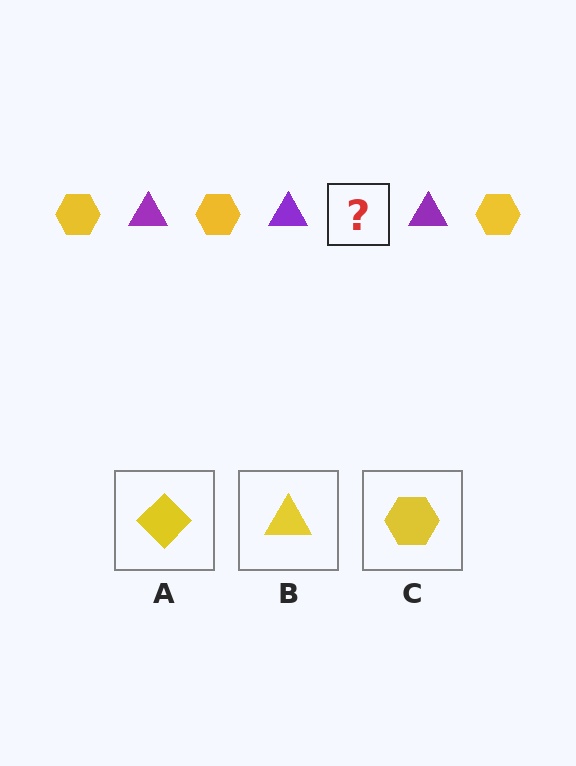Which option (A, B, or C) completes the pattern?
C.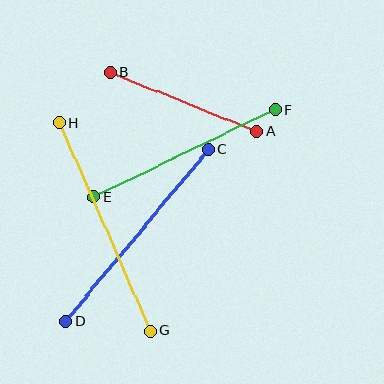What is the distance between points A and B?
The distance is approximately 158 pixels.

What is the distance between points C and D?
The distance is approximately 224 pixels.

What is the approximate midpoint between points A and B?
The midpoint is at approximately (184, 102) pixels.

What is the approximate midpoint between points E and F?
The midpoint is at approximately (184, 153) pixels.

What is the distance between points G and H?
The distance is approximately 227 pixels.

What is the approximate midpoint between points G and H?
The midpoint is at approximately (105, 227) pixels.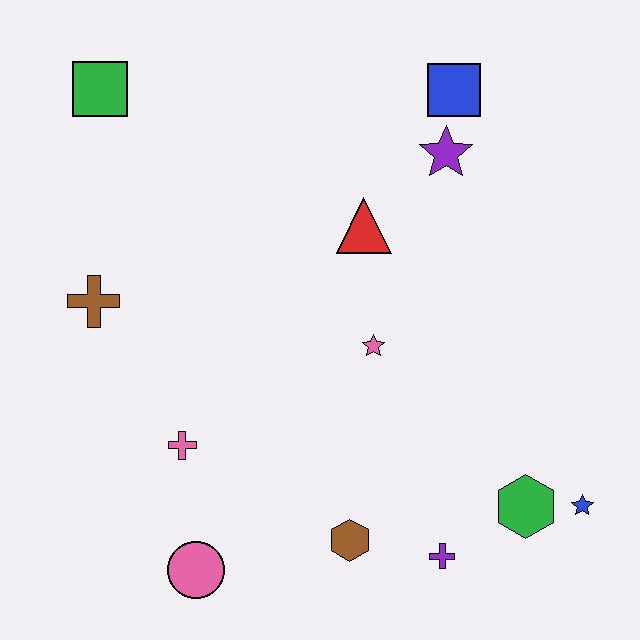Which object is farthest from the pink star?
The green square is farthest from the pink star.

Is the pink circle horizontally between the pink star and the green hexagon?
No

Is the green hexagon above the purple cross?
Yes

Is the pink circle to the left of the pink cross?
No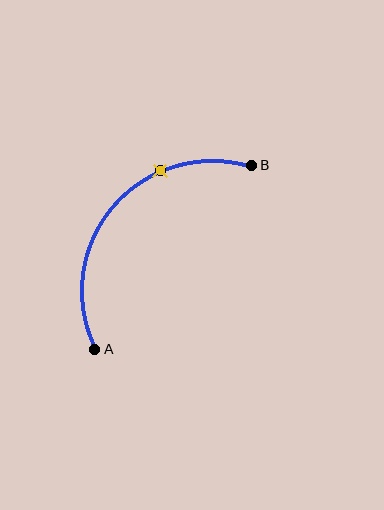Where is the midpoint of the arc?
The arc midpoint is the point on the curve farthest from the straight line joining A and B. It sits above and to the left of that line.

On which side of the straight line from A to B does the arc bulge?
The arc bulges above and to the left of the straight line connecting A and B.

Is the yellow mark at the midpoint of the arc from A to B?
No. The yellow mark lies on the arc but is closer to endpoint B. The arc midpoint would be at the point on the curve equidistant along the arc from both A and B.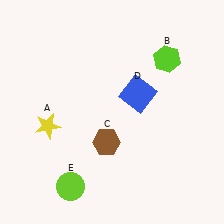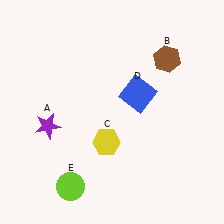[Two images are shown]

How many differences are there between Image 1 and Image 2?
There are 3 differences between the two images.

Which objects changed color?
A changed from yellow to purple. B changed from lime to brown. C changed from brown to yellow.